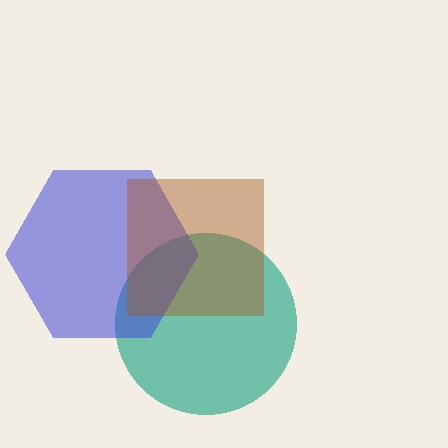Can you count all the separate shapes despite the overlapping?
Yes, there are 3 separate shapes.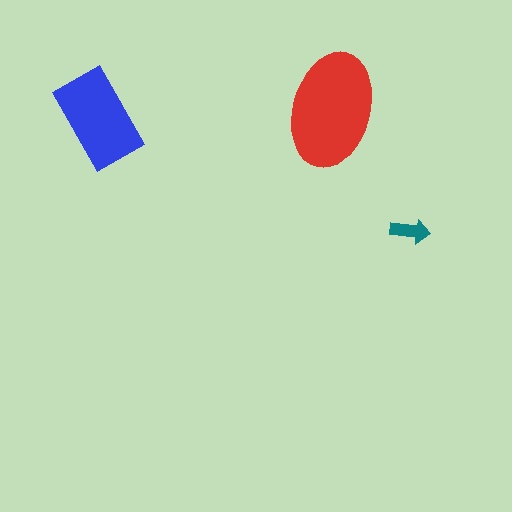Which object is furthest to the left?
The blue rectangle is leftmost.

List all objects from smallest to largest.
The teal arrow, the blue rectangle, the red ellipse.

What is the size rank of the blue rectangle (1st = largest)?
2nd.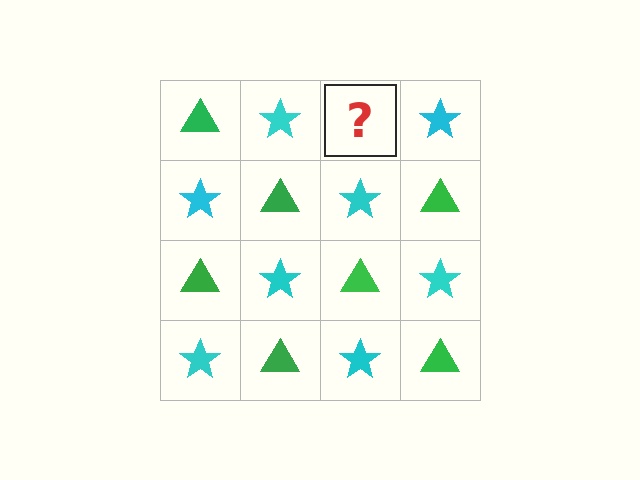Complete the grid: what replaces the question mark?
The question mark should be replaced with a green triangle.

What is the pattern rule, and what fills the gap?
The rule is that it alternates green triangle and cyan star in a checkerboard pattern. The gap should be filled with a green triangle.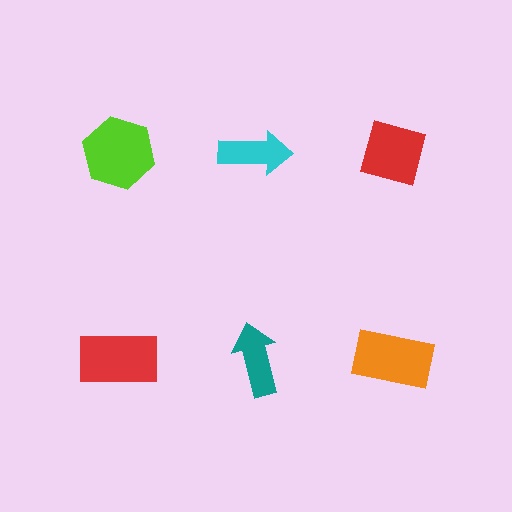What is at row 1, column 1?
A lime hexagon.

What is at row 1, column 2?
A cyan arrow.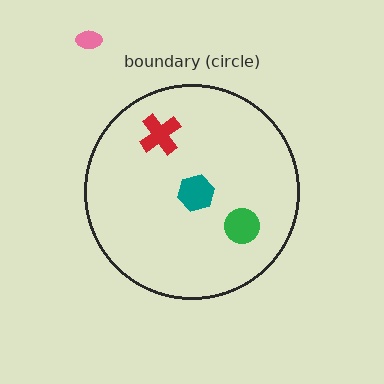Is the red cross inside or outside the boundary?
Inside.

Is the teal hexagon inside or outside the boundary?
Inside.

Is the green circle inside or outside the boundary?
Inside.